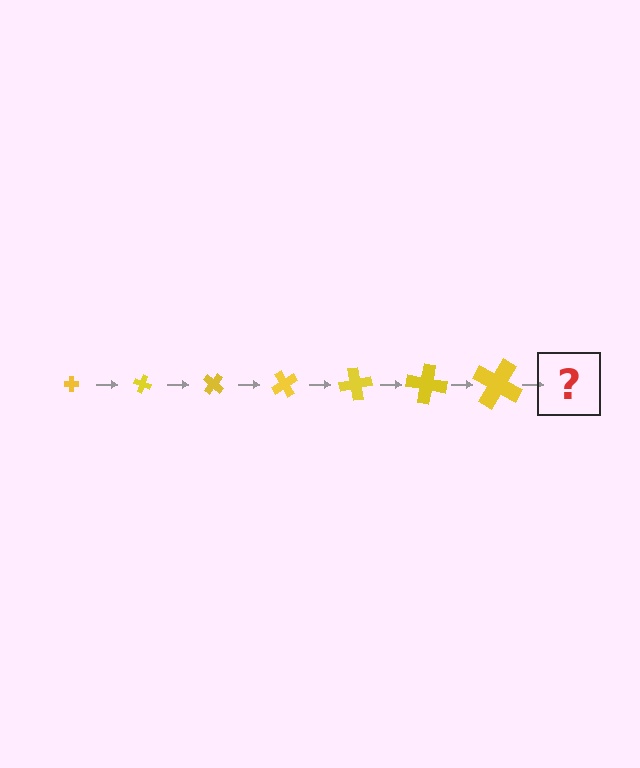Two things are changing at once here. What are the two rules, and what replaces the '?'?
The two rules are that the cross grows larger each step and it rotates 20 degrees each step. The '?' should be a cross, larger than the previous one and rotated 140 degrees from the start.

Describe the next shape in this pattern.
It should be a cross, larger than the previous one and rotated 140 degrees from the start.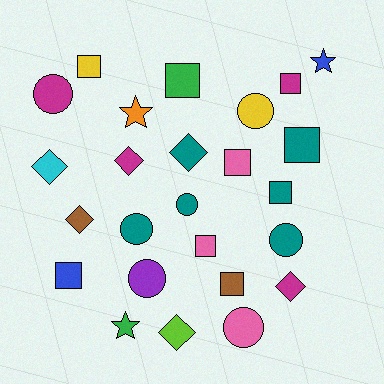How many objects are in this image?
There are 25 objects.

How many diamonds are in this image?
There are 6 diamonds.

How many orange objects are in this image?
There is 1 orange object.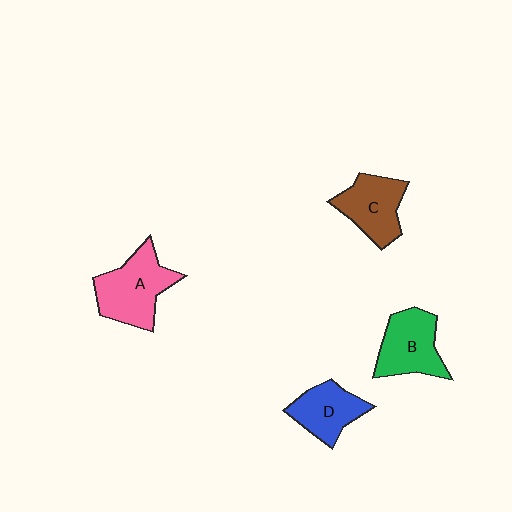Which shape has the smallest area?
Shape D (blue).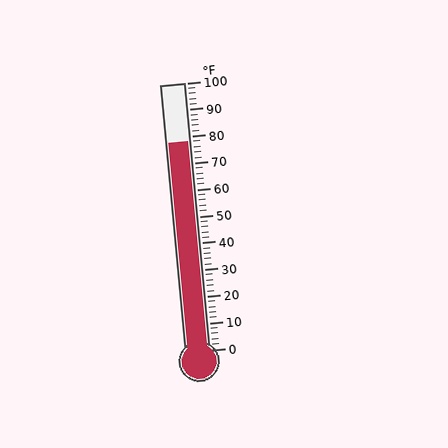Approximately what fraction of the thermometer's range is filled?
The thermometer is filled to approximately 80% of its range.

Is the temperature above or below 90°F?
The temperature is below 90°F.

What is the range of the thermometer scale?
The thermometer scale ranges from 0°F to 100°F.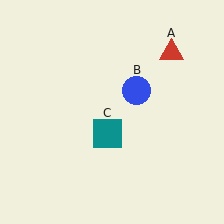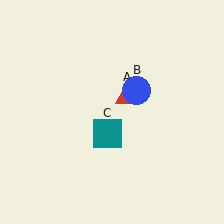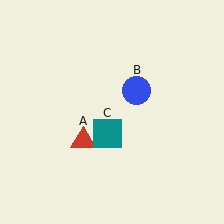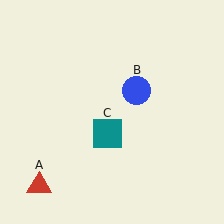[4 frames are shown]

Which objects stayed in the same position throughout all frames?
Blue circle (object B) and teal square (object C) remained stationary.